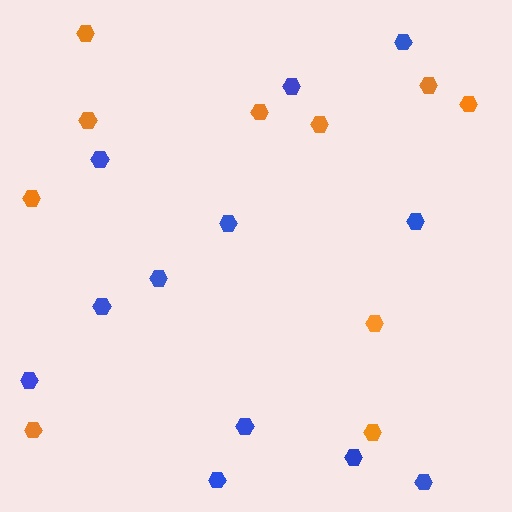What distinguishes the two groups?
There are 2 groups: one group of orange hexagons (10) and one group of blue hexagons (12).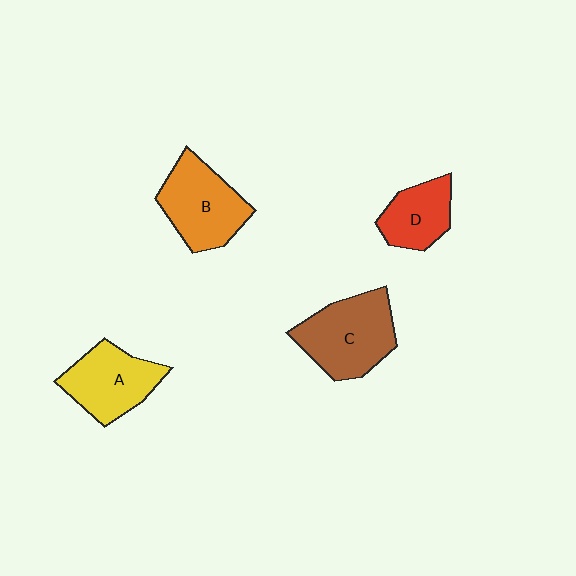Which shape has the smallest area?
Shape D (red).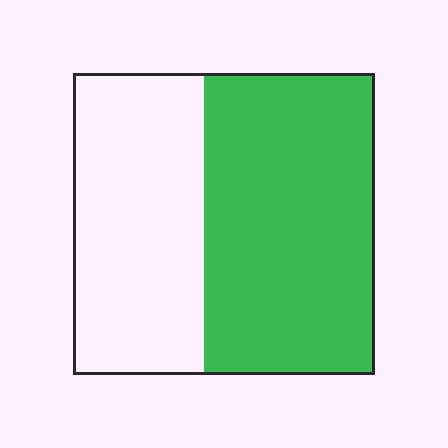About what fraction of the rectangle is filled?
About three fifths (3/5).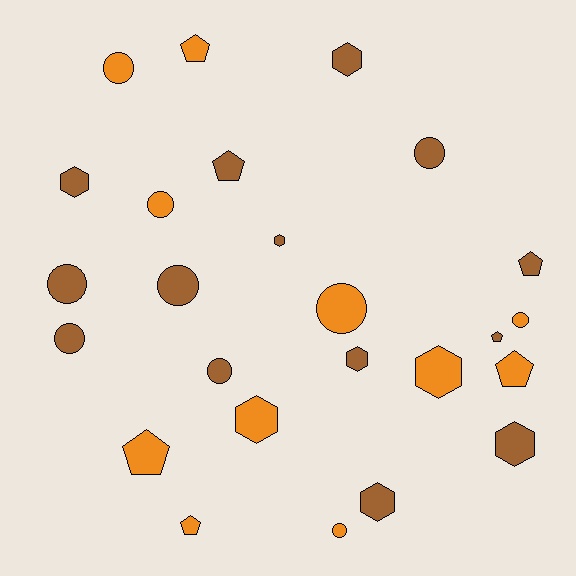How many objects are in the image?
There are 25 objects.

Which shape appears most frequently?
Circle, with 10 objects.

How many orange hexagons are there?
There are 2 orange hexagons.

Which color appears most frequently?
Brown, with 14 objects.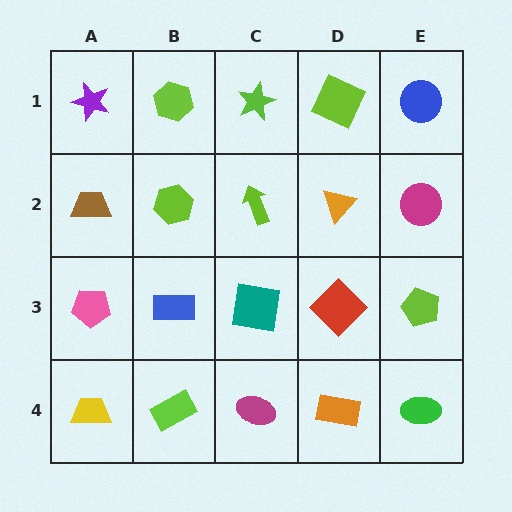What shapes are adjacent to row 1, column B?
A lime hexagon (row 2, column B), a purple star (row 1, column A), a lime star (row 1, column C).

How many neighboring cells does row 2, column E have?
3.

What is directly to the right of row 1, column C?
A lime square.